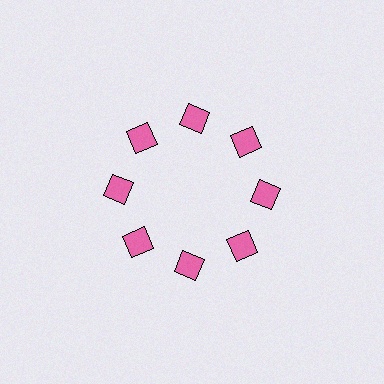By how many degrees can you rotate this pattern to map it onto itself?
The pattern maps onto itself every 45 degrees of rotation.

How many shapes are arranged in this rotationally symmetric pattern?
There are 8 shapes, arranged in 8 groups of 1.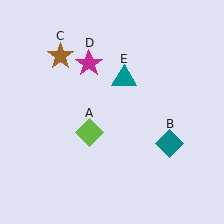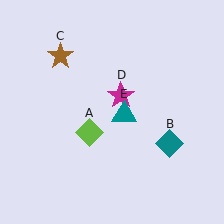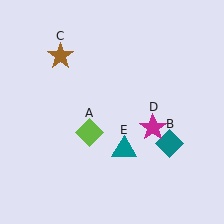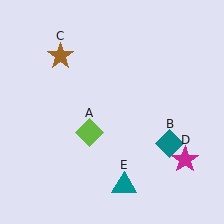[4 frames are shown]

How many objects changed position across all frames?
2 objects changed position: magenta star (object D), teal triangle (object E).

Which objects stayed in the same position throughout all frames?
Lime diamond (object A) and teal diamond (object B) and brown star (object C) remained stationary.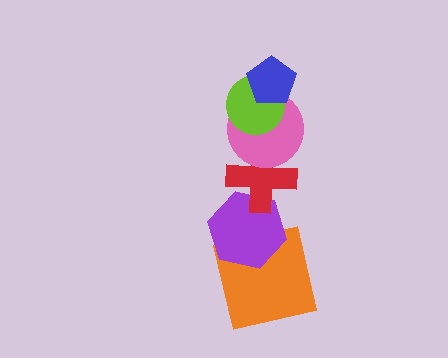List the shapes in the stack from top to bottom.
From top to bottom: the blue pentagon, the lime circle, the pink circle, the red cross, the purple hexagon, the orange square.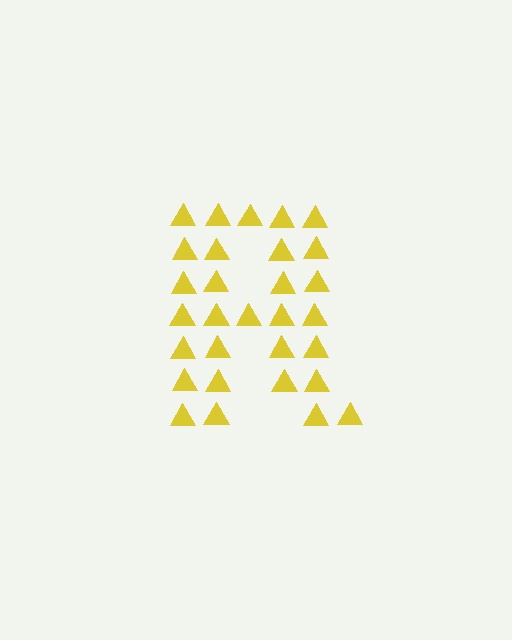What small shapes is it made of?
It is made of small triangles.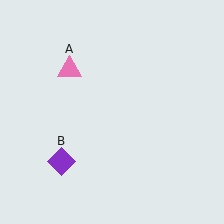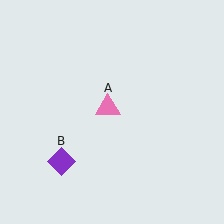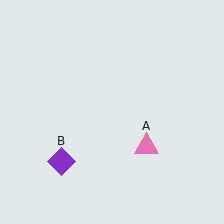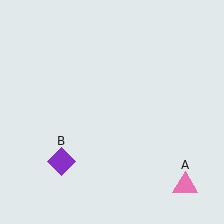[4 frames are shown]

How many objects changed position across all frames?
1 object changed position: pink triangle (object A).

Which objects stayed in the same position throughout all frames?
Purple diamond (object B) remained stationary.